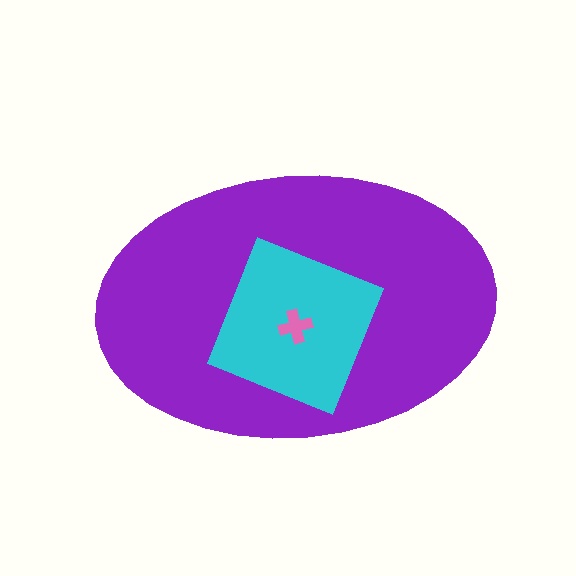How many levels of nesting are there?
3.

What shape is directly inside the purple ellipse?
The cyan square.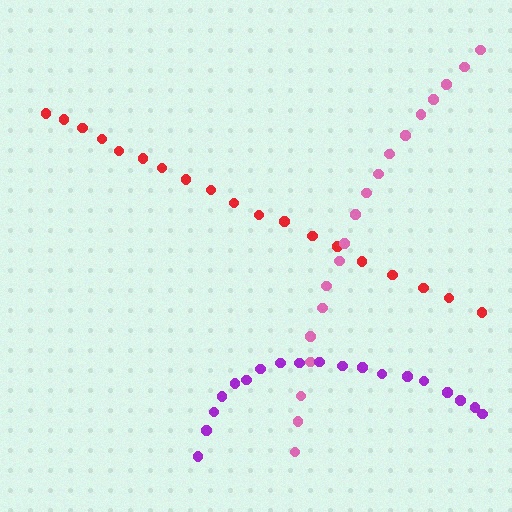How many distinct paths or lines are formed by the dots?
There are 3 distinct paths.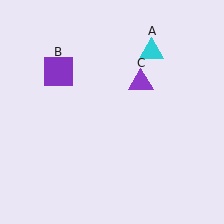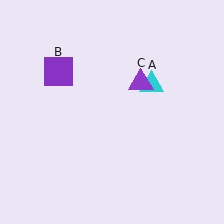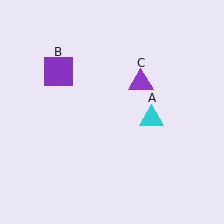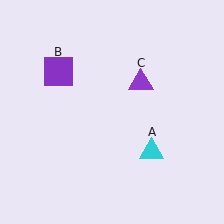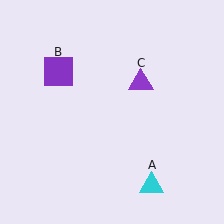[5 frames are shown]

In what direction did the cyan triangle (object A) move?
The cyan triangle (object A) moved down.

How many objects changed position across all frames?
1 object changed position: cyan triangle (object A).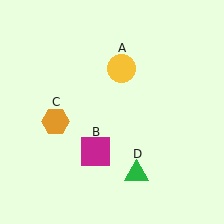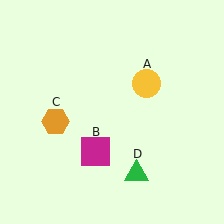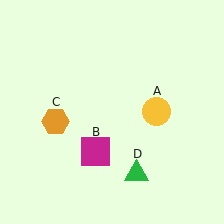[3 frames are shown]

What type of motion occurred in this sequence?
The yellow circle (object A) rotated clockwise around the center of the scene.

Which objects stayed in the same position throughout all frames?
Magenta square (object B) and orange hexagon (object C) and green triangle (object D) remained stationary.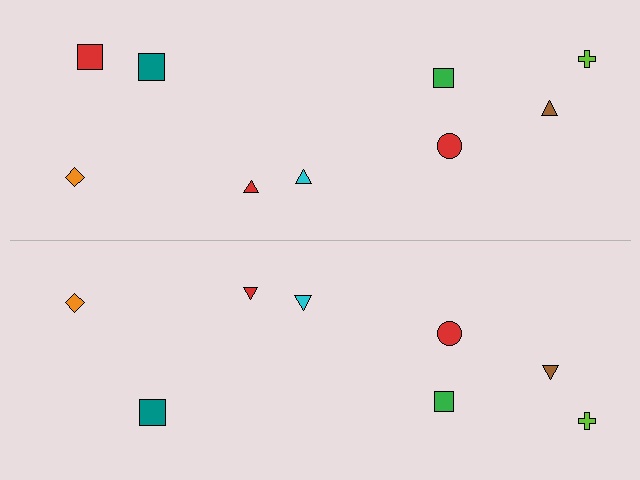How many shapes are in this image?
There are 17 shapes in this image.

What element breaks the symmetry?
A red square is missing from the bottom side.